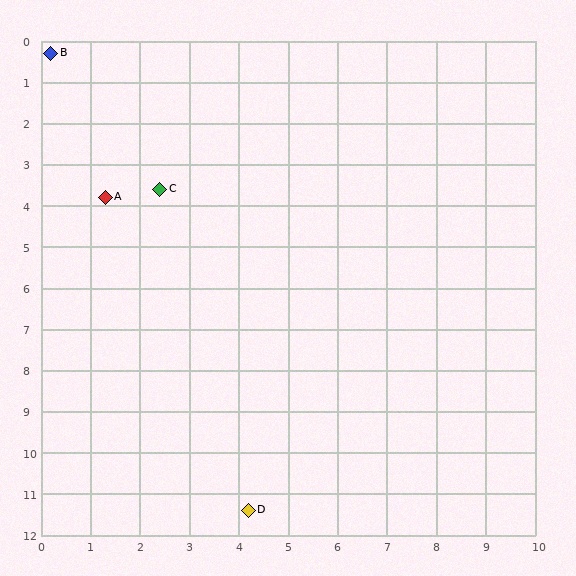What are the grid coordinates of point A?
Point A is at approximately (1.3, 3.8).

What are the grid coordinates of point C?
Point C is at approximately (2.4, 3.6).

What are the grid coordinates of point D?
Point D is at approximately (4.2, 11.4).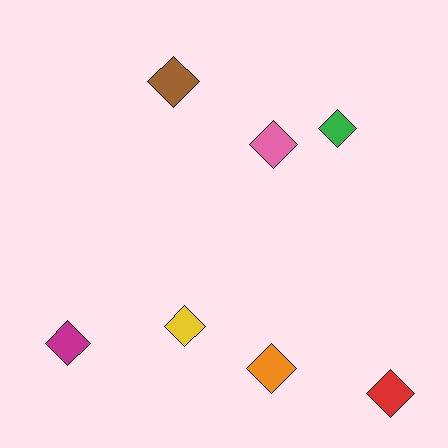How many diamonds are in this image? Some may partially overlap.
There are 7 diamonds.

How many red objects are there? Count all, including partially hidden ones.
There is 1 red object.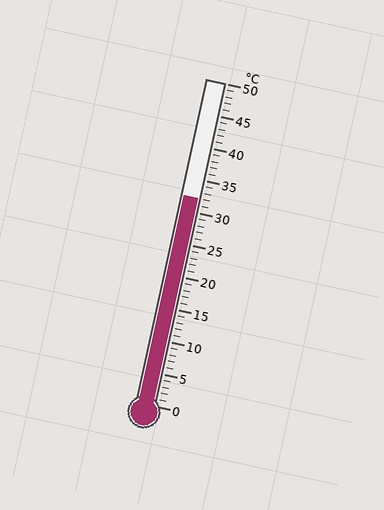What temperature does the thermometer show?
The thermometer shows approximately 32°C.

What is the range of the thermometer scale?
The thermometer scale ranges from 0°C to 50°C.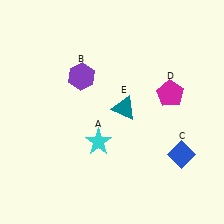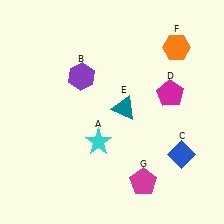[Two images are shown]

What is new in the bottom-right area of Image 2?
A magenta pentagon (G) was added in the bottom-right area of Image 2.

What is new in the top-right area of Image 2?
An orange hexagon (F) was added in the top-right area of Image 2.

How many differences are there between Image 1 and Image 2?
There are 2 differences between the two images.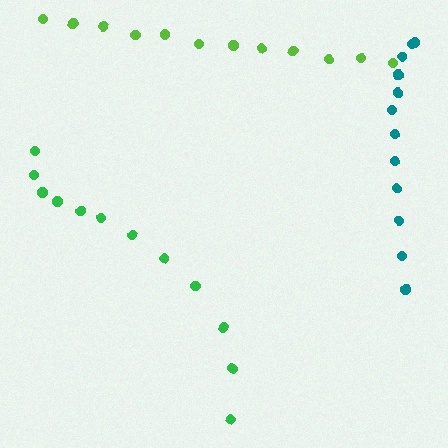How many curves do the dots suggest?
There are 3 distinct paths.